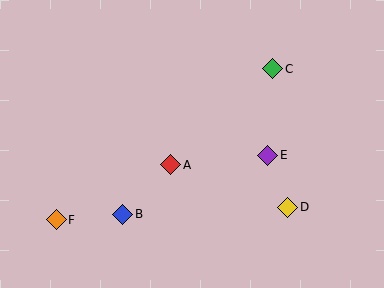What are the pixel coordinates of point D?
Point D is at (288, 207).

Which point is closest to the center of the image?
Point A at (171, 165) is closest to the center.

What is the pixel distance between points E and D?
The distance between E and D is 56 pixels.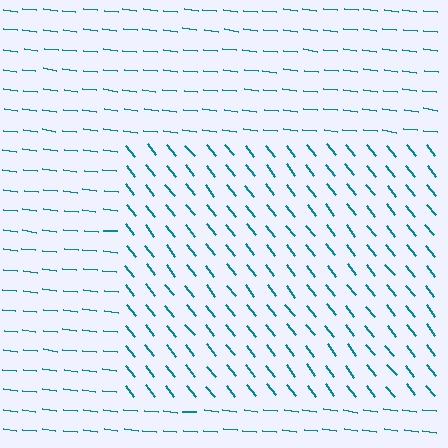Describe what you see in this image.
The image is filled with small teal line segments. A rectangle region in the image has lines oriented differently from the surrounding lines, creating a visible texture boundary.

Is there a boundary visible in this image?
Yes, there is a texture boundary formed by a change in line orientation.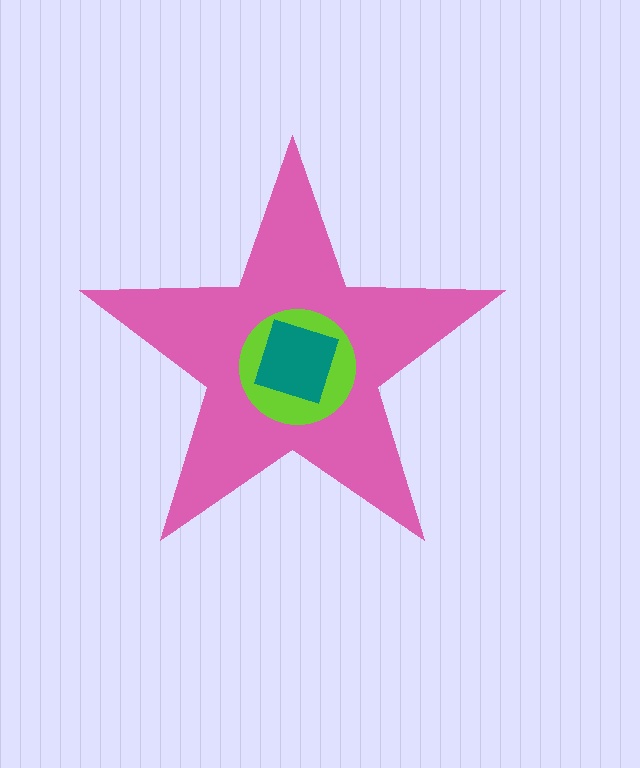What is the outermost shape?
The pink star.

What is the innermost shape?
The teal diamond.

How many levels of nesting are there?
3.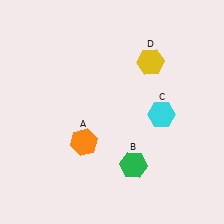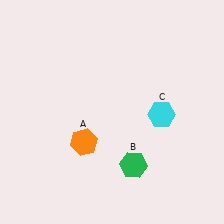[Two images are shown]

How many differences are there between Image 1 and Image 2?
There is 1 difference between the two images.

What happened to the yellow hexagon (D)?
The yellow hexagon (D) was removed in Image 2. It was in the top-right area of Image 1.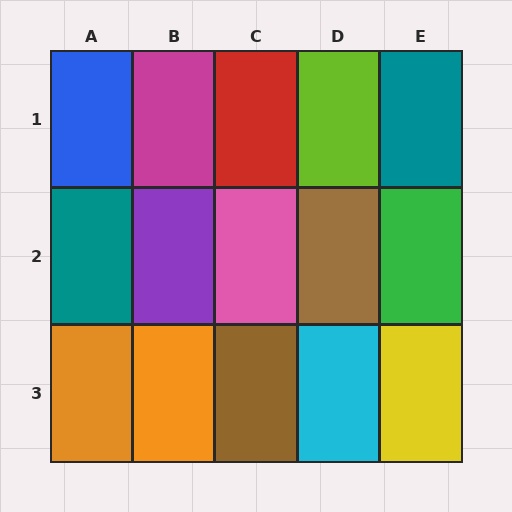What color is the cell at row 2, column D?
Brown.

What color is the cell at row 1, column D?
Lime.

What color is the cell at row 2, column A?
Teal.